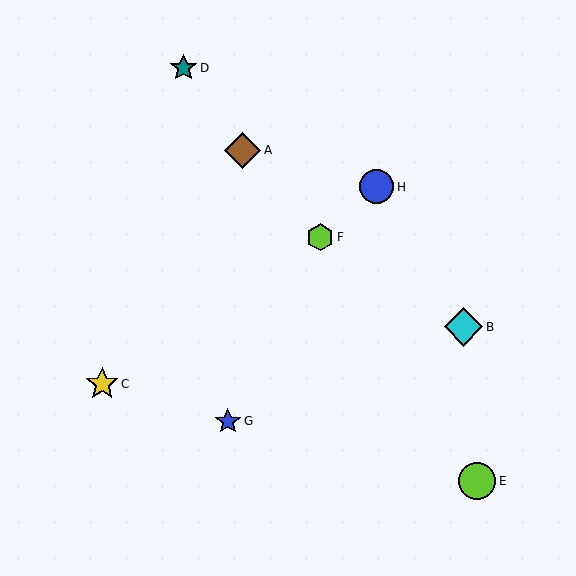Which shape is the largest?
The cyan diamond (labeled B) is the largest.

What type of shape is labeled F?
Shape F is a lime hexagon.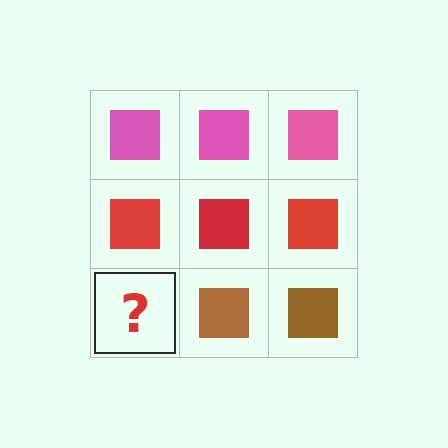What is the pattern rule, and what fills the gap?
The rule is that each row has a consistent color. The gap should be filled with a brown square.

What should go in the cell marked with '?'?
The missing cell should contain a brown square.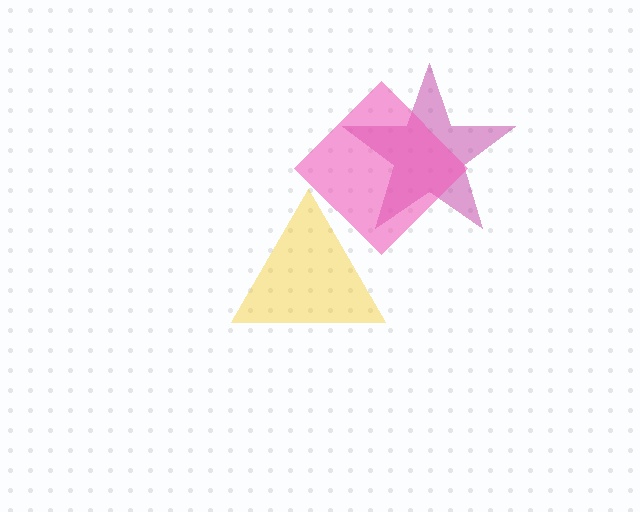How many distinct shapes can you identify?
There are 3 distinct shapes: a yellow triangle, a magenta star, a pink diamond.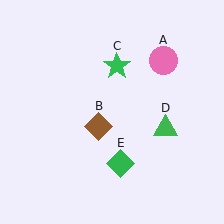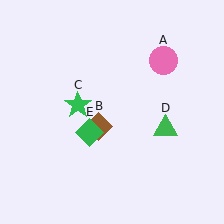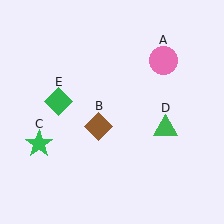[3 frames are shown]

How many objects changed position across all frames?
2 objects changed position: green star (object C), green diamond (object E).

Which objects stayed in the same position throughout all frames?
Pink circle (object A) and brown diamond (object B) and green triangle (object D) remained stationary.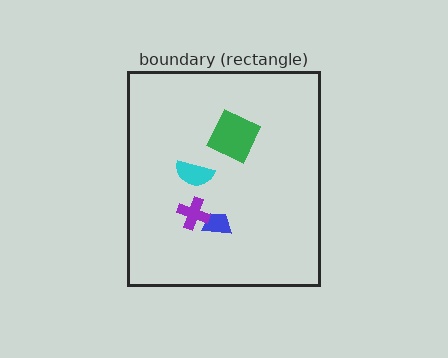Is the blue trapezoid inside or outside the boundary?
Inside.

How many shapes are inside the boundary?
4 inside, 0 outside.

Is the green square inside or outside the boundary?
Inside.